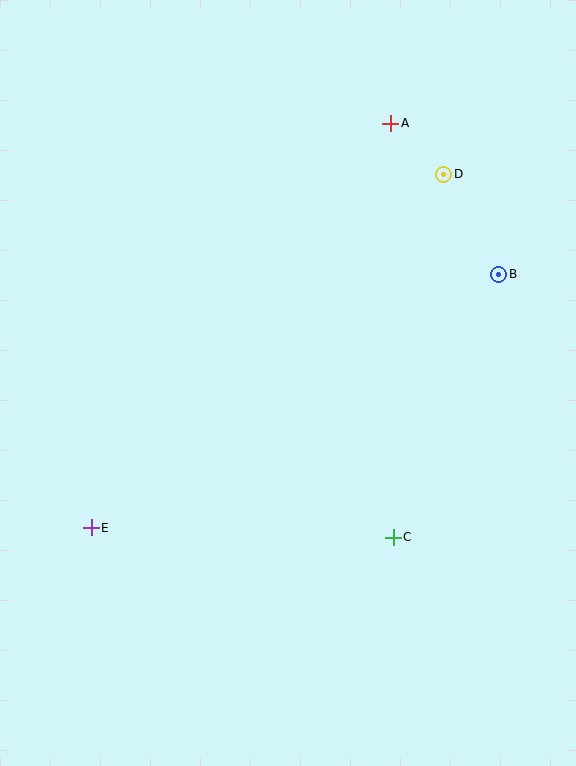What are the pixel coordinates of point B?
Point B is at (499, 274).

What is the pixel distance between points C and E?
The distance between C and E is 302 pixels.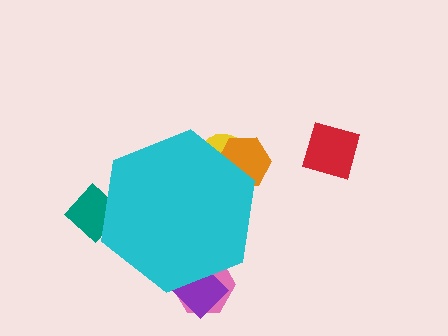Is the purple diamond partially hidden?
Yes, the purple diamond is partially hidden behind the cyan hexagon.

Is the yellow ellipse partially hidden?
Yes, the yellow ellipse is partially hidden behind the cyan hexagon.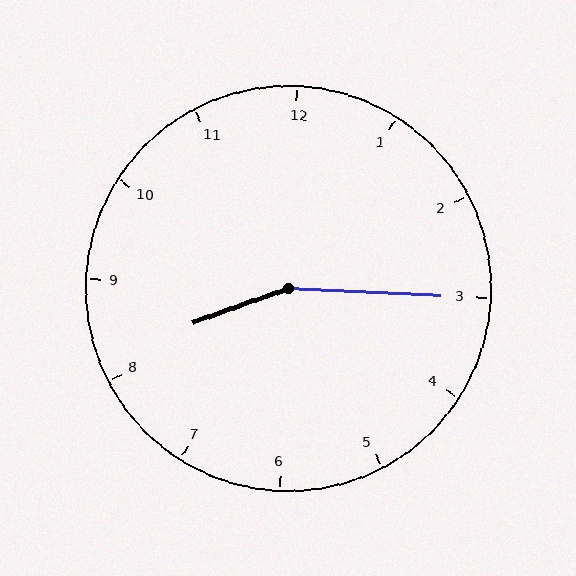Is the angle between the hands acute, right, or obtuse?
It is obtuse.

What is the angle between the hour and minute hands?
Approximately 158 degrees.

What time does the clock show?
8:15.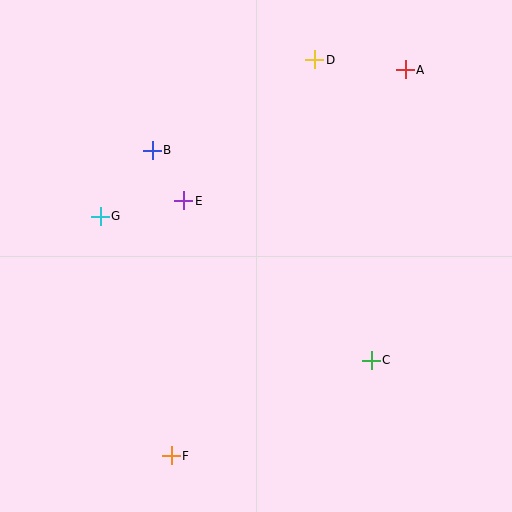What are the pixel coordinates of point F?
Point F is at (171, 456).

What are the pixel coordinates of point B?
Point B is at (152, 150).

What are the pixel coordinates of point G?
Point G is at (100, 216).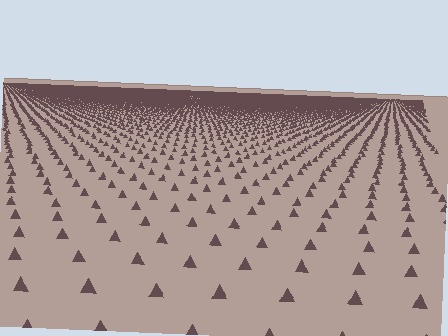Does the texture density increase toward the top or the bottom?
Density increases toward the top.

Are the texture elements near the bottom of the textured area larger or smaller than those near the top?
Larger. Near the bottom, elements are closer to the viewer and appear at a bigger on-screen size.